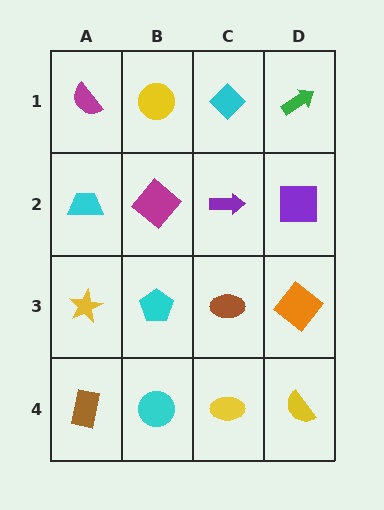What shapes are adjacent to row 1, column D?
A purple square (row 2, column D), a cyan diamond (row 1, column C).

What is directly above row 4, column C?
A brown ellipse.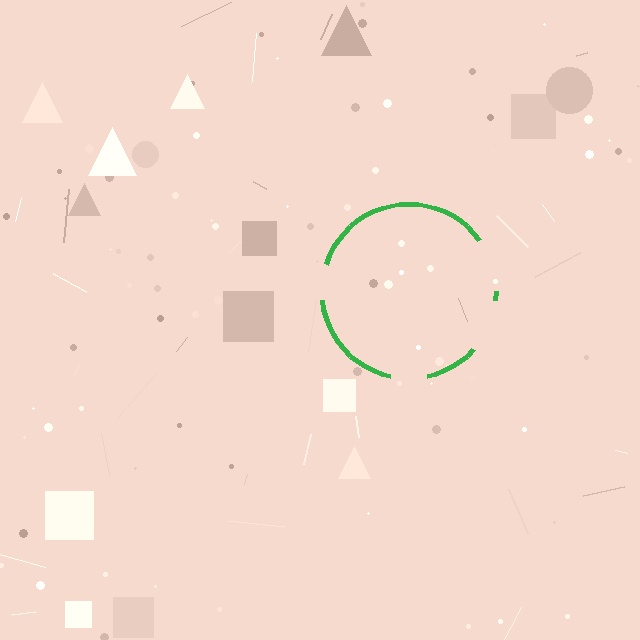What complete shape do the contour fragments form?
The contour fragments form a circle.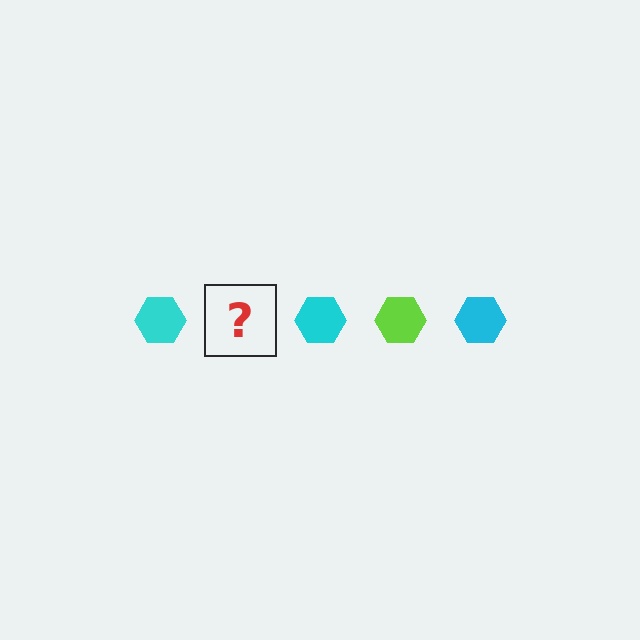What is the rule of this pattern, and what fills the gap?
The rule is that the pattern cycles through cyan, lime hexagons. The gap should be filled with a lime hexagon.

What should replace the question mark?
The question mark should be replaced with a lime hexagon.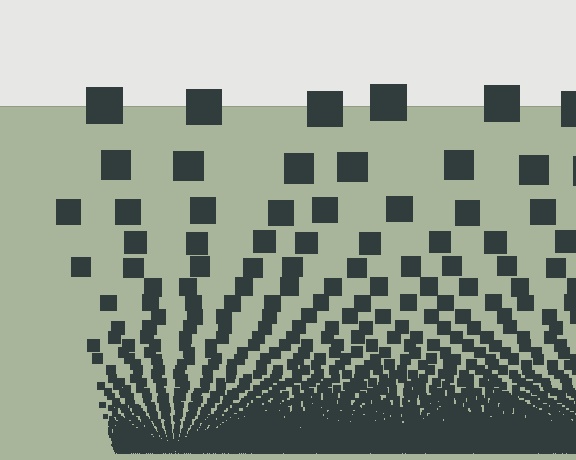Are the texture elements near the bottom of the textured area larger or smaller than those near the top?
Smaller. The gradient is inverted — elements near the bottom are smaller and denser.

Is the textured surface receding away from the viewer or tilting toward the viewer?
The surface appears to tilt toward the viewer. Texture elements get larger and sparser toward the top.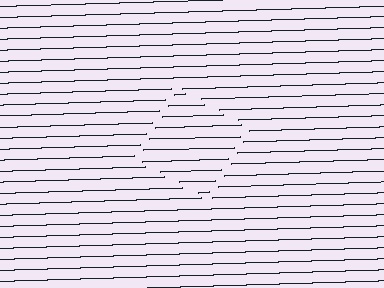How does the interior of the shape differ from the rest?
The interior of the shape contains the same grating, shifted by half a period — the contour is defined by the phase discontinuity where line-ends from the inner and outer gratings abut.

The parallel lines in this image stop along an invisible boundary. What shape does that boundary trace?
An illusory square. The interior of the shape contains the same grating, shifted by half a period — the contour is defined by the phase discontinuity where line-ends from the inner and outer gratings abut.